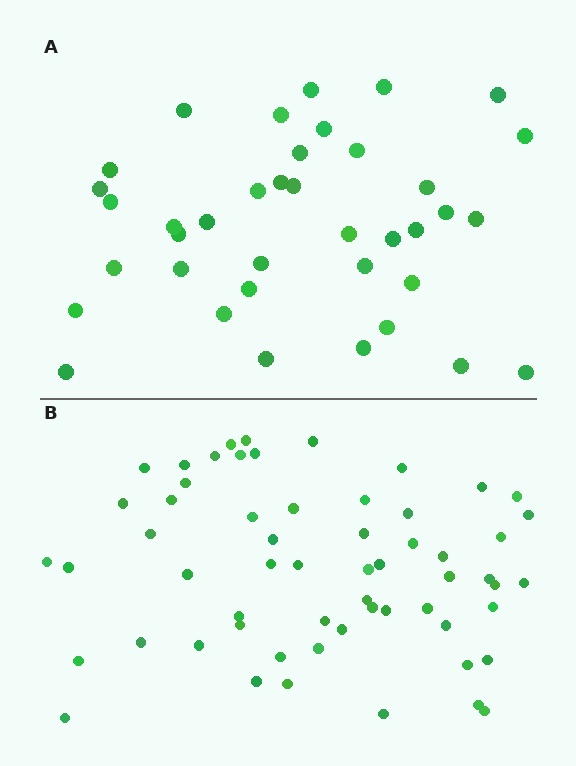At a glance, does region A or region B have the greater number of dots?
Region B (the bottom region) has more dots.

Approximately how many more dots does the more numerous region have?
Region B has approximately 20 more dots than region A.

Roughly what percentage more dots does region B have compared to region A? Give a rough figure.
About 55% more.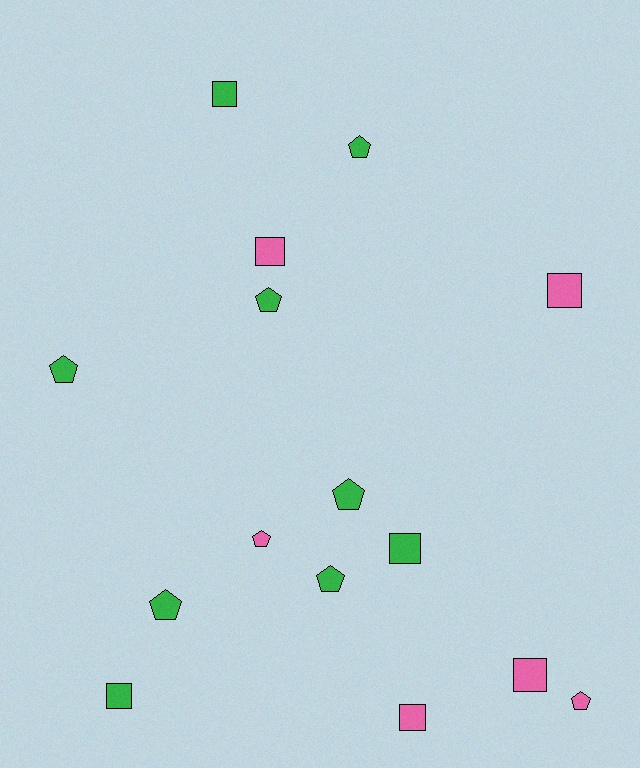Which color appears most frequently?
Green, with 9 objects.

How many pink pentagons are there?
There are 2 pink pentagons.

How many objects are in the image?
There are 15 objects.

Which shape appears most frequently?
Pentagon, with 8 objects.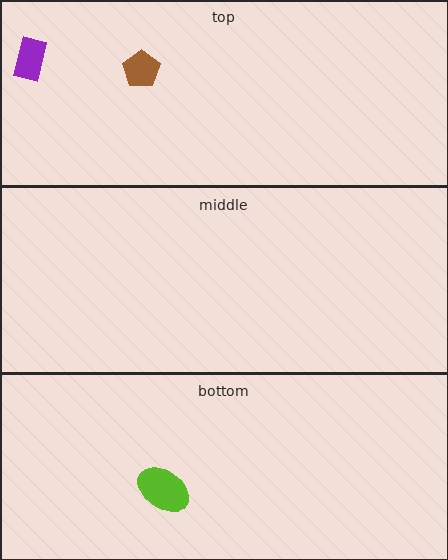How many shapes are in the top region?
2.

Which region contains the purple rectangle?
The top region.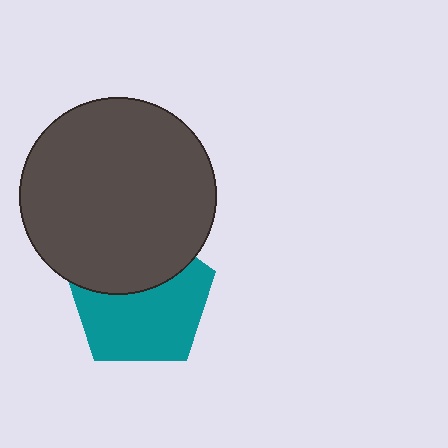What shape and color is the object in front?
The object in front is a dark gray circle.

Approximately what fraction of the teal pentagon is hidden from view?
Roughly 39% of the teal pentagon is hidden behind the dark gray circle.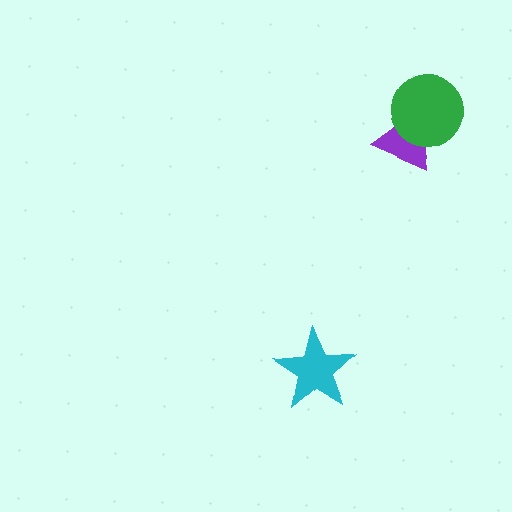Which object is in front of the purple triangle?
The green circle is in front of the purple triangle.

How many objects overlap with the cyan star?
0 objects overlap with the cyan star.